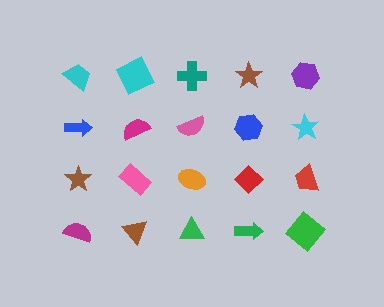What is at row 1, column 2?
A cyan square.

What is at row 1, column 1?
A cyan trapezoid.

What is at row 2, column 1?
A blue arrow.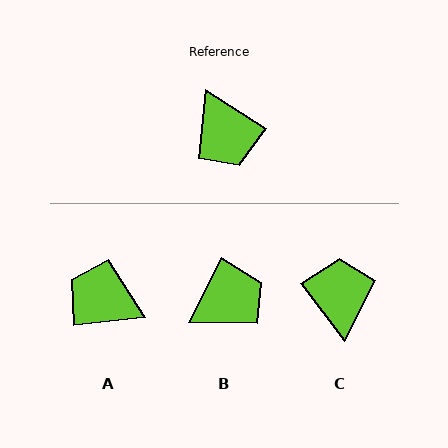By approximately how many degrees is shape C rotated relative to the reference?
Approximately 159 degrees counter-clockwise.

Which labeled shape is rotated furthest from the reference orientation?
C, about 159 degrees away.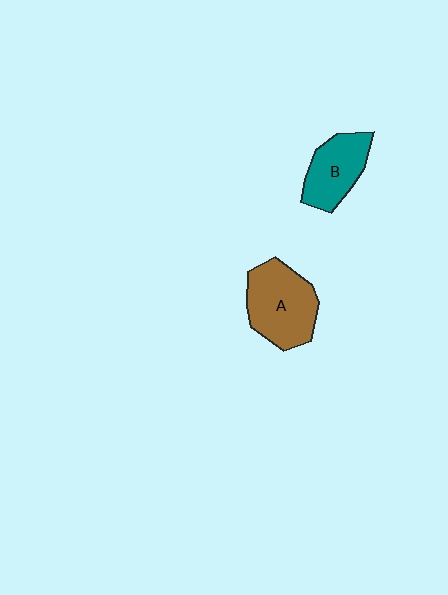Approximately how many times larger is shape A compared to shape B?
Approximately 1.3 times.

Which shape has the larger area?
Shape A (brown).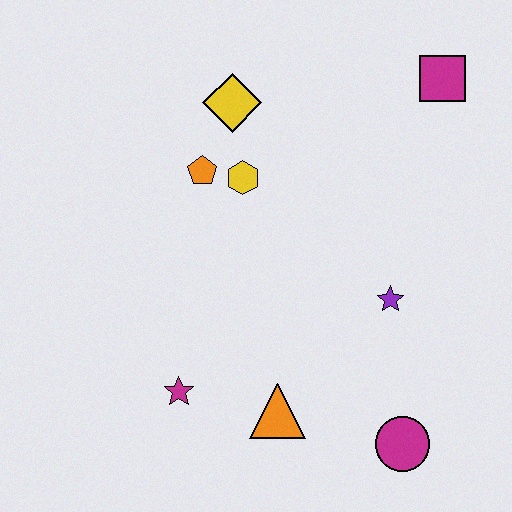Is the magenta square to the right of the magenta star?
Yes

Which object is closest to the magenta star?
The orange triangle is closest to the magenta star.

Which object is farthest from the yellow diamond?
The magenta circle is farthest from the yellow diamond.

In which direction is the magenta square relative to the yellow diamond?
The magenta square is to the right of the yellow diamond.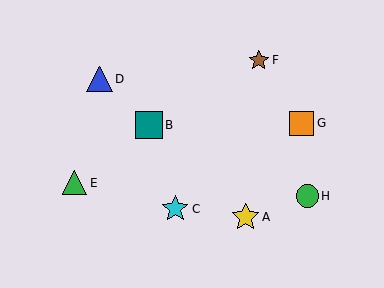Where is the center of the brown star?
The center of the brown star is at (259, 60).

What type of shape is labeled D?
Shape D is a blue triangle.